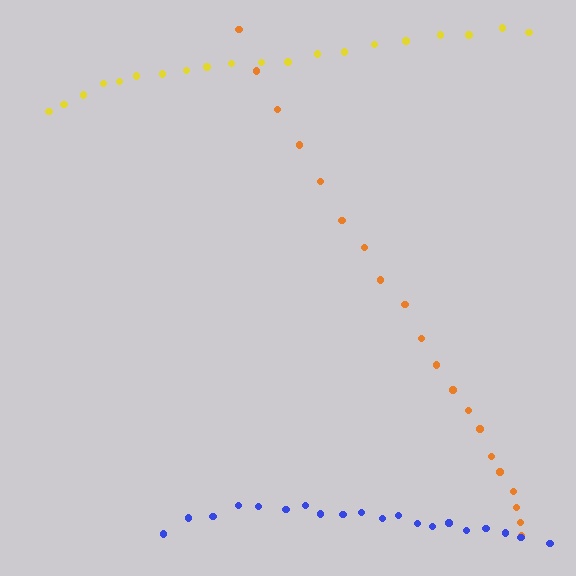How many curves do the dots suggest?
There are 3 distinct paths.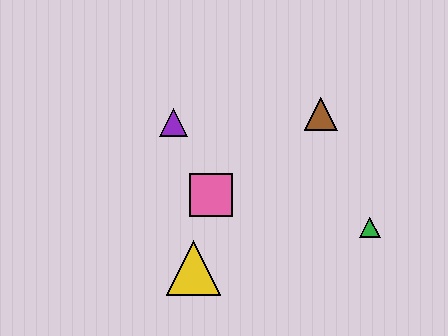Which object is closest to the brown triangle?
The green triangle is closest to the brown triangle.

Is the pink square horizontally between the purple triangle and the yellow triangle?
No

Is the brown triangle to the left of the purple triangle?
No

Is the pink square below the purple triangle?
Yes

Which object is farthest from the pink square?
The green triangle is farthest from the pink square.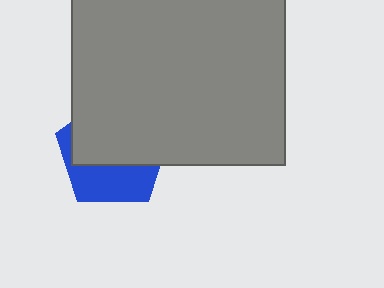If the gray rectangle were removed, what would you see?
You would see the complete blue pentagon.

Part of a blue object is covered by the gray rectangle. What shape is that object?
It is a pentagon.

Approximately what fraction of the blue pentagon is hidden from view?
Roughly 61% of the blue pentagon is hidden behind the gray rectangle.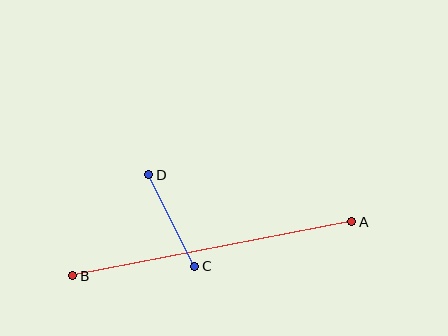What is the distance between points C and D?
The distance is approximately 103 pixels.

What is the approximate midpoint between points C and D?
The midpoint is at approximately (172, 221) pixels.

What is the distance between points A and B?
The distance is approximately 284 pixels.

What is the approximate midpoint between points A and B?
The midpoint is at approximately (212, 249) pixels.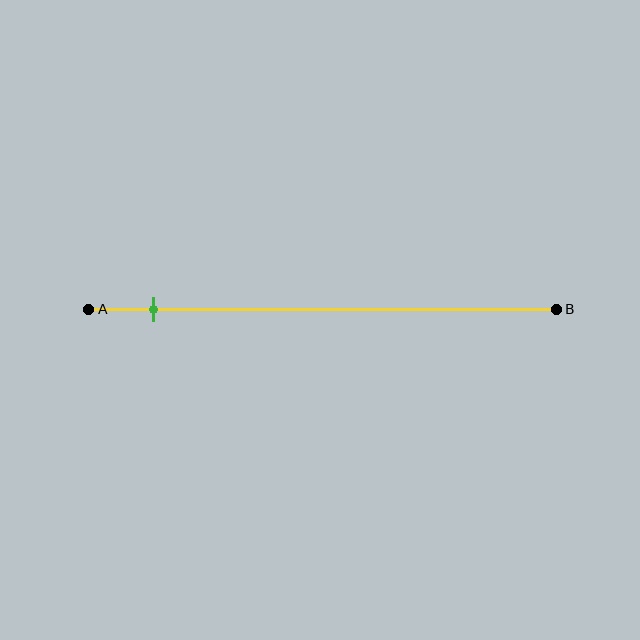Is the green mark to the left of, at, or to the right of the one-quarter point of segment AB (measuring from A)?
The green mark is to the left of the one-quarter point of segment AB.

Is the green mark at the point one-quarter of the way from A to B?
No, the mark is at about 15% from A, not at the 25% one-quarter point.